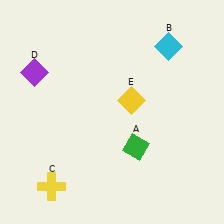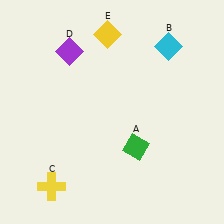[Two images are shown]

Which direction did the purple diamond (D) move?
The purple diamond (D) moved right.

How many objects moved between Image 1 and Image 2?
2 objects moved between the two images.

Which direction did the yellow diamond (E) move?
The yellow diamond (E) moved up.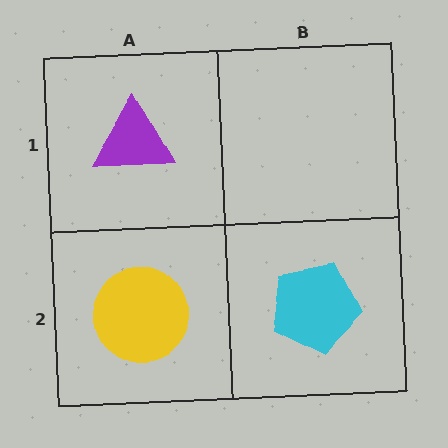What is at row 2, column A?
A yellow circle.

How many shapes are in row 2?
2 shapes.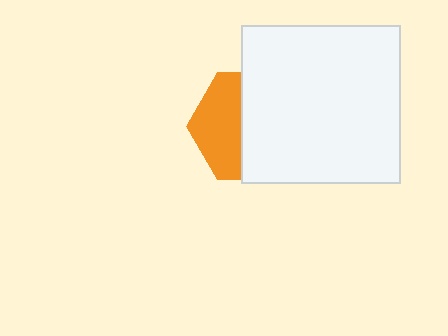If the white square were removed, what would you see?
You would see the complete orange hexagon.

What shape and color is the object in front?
The object in front is a white square.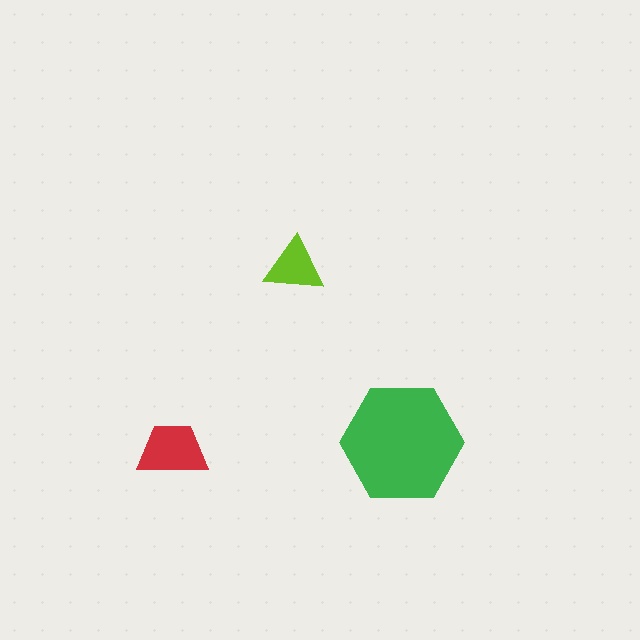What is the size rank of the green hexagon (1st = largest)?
1st.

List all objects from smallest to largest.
The lime triangle, the red trapezoid, the green hexagon.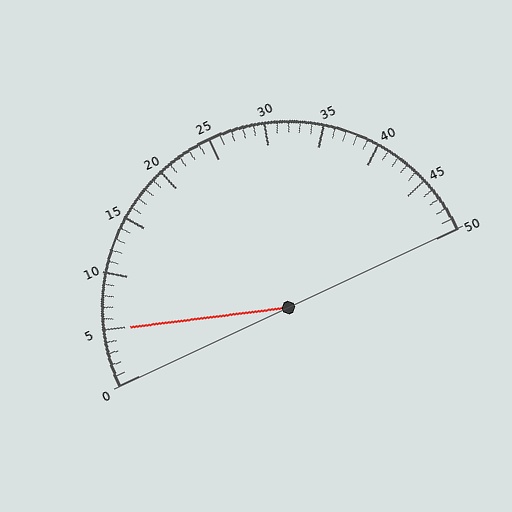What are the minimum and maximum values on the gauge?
The gauge ranges from 0 to 50.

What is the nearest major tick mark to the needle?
The nearest major tick mark is 5.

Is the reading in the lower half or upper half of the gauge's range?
The reading is in the lower half of the range (0 to 50).